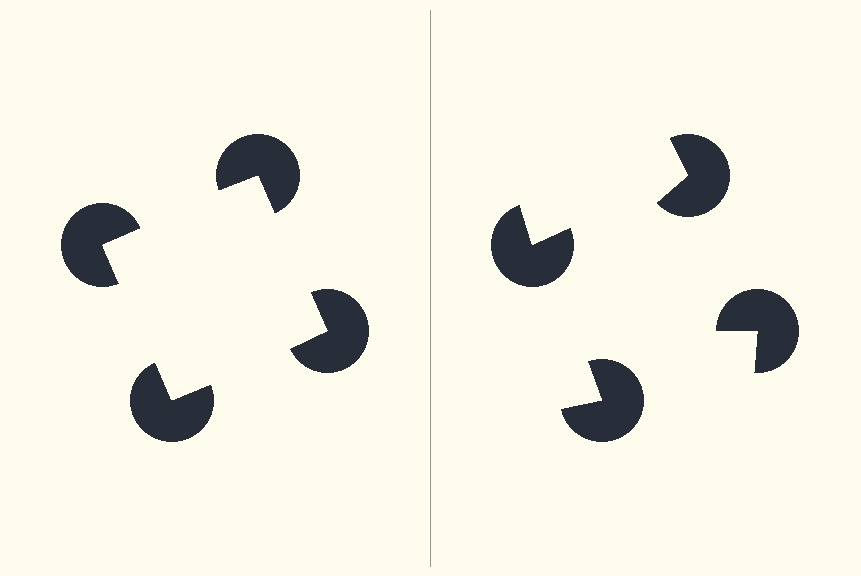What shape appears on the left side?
An illusory square.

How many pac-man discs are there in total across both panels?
8 — 4 on each side.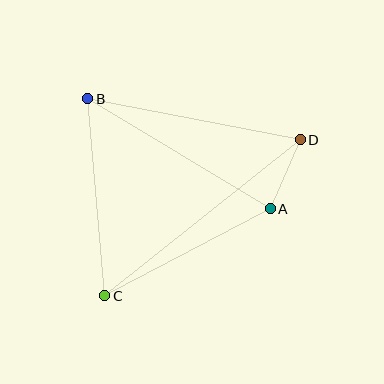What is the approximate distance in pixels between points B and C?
The distance between B and C is approximately 198 pixels.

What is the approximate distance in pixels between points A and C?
The distance between A and C is approximately 187 pixels.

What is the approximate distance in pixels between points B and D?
The distance between B and D is approximately 216 pixels.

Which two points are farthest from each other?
Points C and D are farthest from each other.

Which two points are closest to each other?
Points A and D are closest to each other.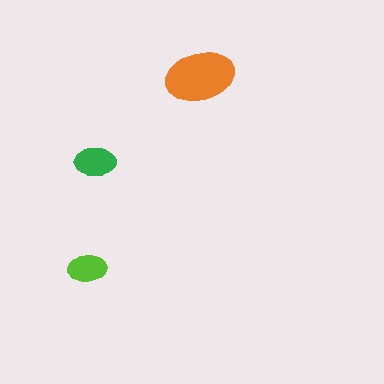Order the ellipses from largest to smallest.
the orange one, the green one, the lime one.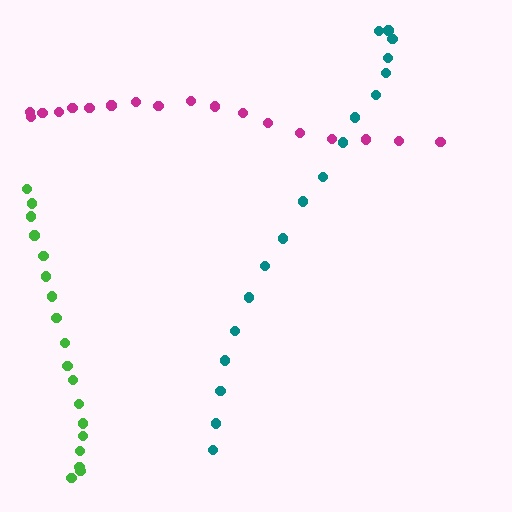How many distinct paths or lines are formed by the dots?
There are 3 distinct paths.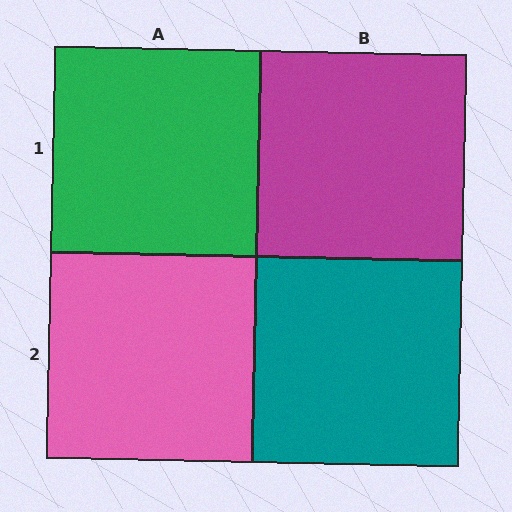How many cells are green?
1 cell is green.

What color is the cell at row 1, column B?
Magenta.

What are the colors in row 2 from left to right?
Pink, teal.